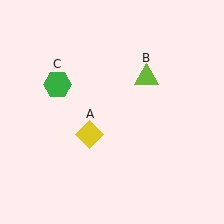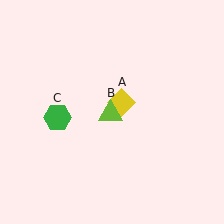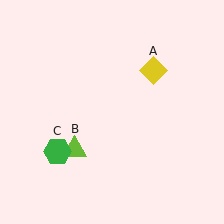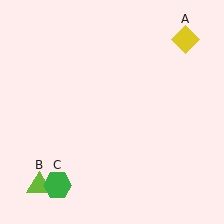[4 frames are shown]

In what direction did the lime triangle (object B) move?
The lime triangle (object B) moved down and to the left.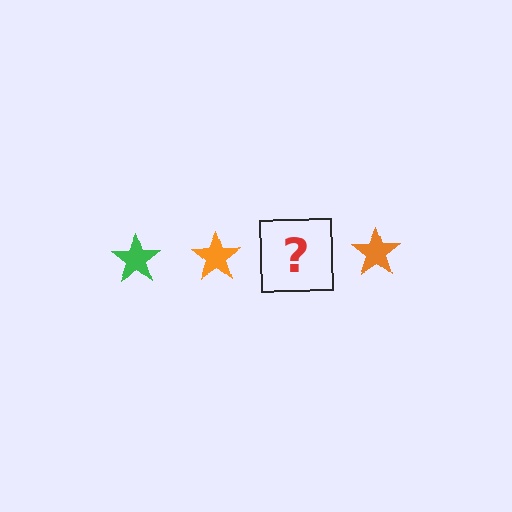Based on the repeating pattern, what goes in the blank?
The blank should be a green star.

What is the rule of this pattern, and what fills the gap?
The rule is that the pattern cycles through green, orange stars. The gap should be filled with a green star.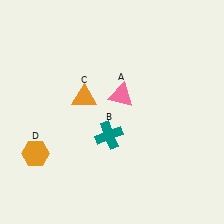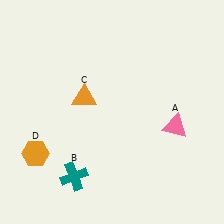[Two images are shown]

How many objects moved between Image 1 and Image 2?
2 objects moved between the two images.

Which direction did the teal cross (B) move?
The teal cross (B) moved down.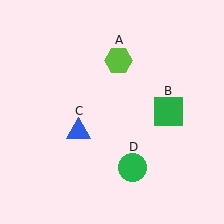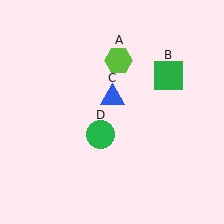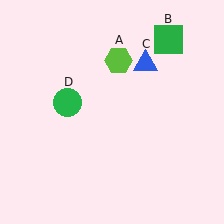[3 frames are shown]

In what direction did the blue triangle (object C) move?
The blue triangle (object C) moved up and to the right.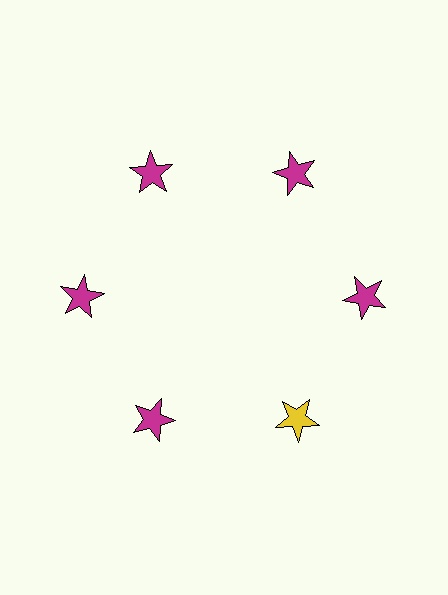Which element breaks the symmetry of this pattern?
The yellow star at roughly the 5 o'clock position breaks the symmetry. All other shapes are magenta stars.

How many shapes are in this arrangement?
There are 6 shapes arranged in a ring pattern.